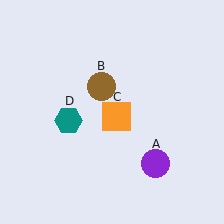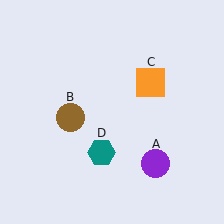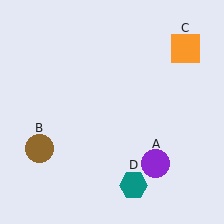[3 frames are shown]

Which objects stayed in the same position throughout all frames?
Purple circle (object A) remained stationary.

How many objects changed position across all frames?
3 objects changed position: brown circle (object B), orange square (object C), teal hexagon (object D).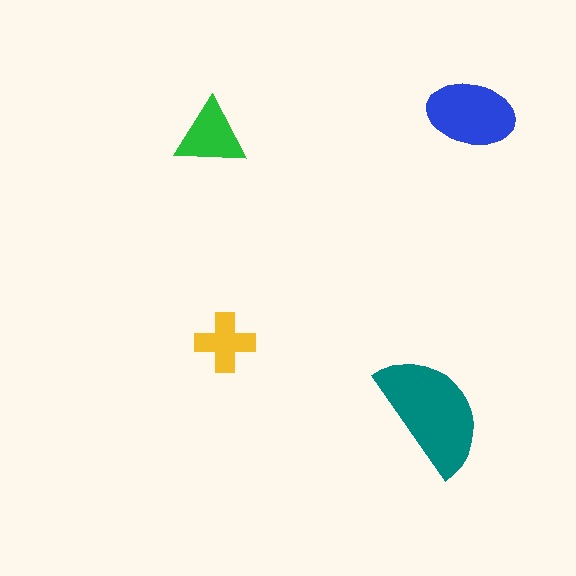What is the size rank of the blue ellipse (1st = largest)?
2nd.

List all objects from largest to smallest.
The teal semicircle, the blue ellipse, the green triangle, the yellow cross.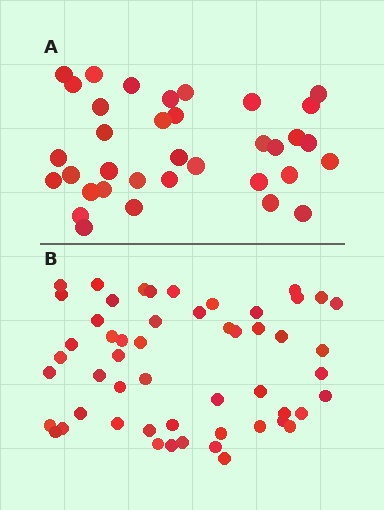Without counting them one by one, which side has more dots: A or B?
Region B (the bottom region) has more dots.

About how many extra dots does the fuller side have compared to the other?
Region B has approximately 20 more dots than region A.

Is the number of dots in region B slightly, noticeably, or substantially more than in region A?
Region B has substantially more. The ratio is roughly 1.5 to 1.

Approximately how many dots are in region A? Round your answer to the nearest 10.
About 40 dots. (The exact count is 35, which rounds to 40.)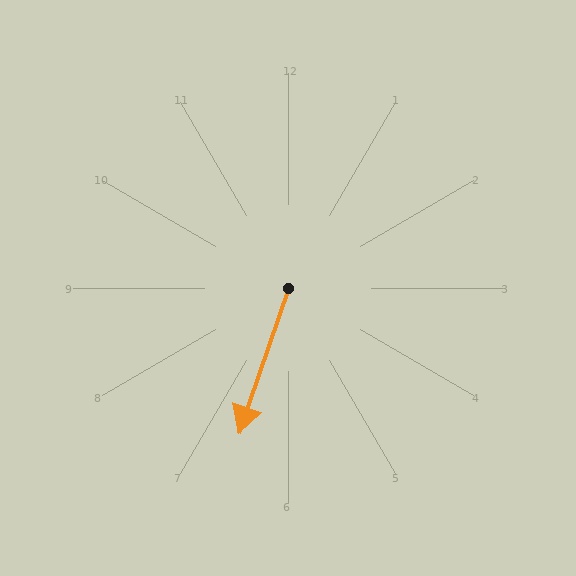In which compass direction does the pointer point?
South.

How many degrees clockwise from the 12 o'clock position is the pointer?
Approximately 199 degrees.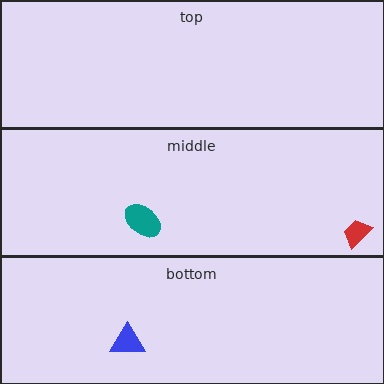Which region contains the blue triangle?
The bottom region.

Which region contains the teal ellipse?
The middle region.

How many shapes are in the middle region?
2.